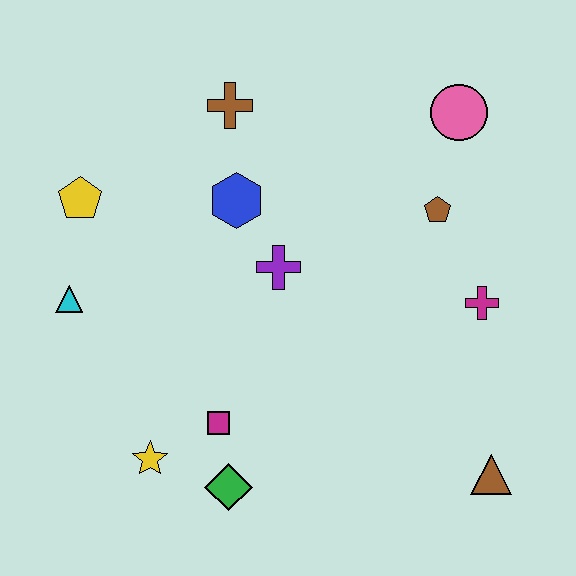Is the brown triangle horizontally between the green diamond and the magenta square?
No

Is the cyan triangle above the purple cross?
No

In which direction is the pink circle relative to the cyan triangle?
The pink circle is to the right of the cyan triangle.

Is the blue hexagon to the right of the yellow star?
Yes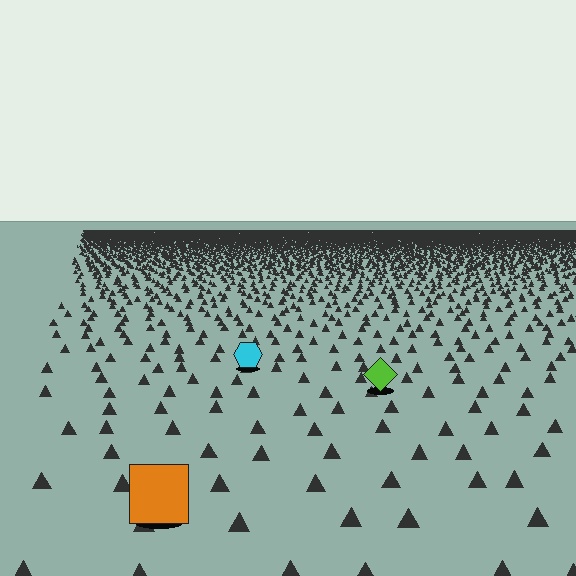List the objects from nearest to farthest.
From nearest to farthest: the orange square, the lime diamond, the cyan hexagon.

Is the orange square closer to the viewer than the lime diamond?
Yes. The orange square is closer — you can tell from the texture gradient: the ground texture is coarser near it.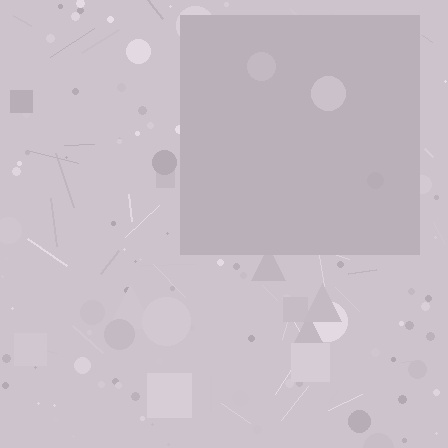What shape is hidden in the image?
A square is hidden in the image.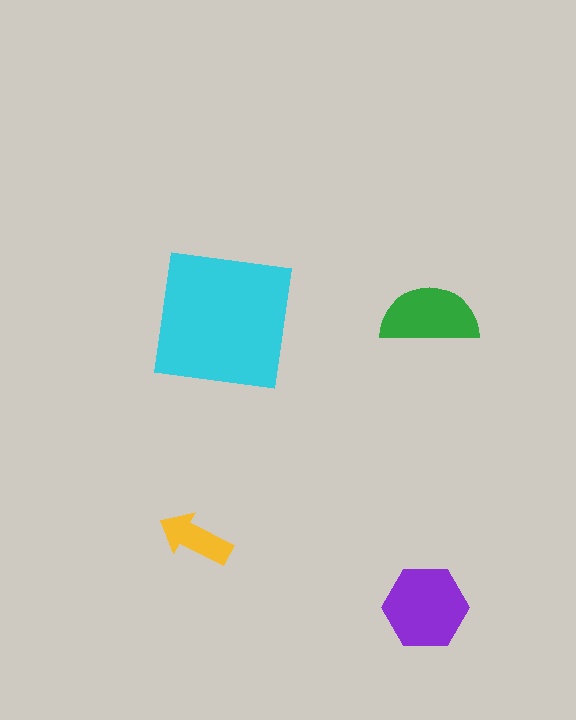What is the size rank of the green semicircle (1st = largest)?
3rd.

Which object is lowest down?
The purple hexagon is bottommost.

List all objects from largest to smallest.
The cyan square, the purple hexagon, the green semicircle, the yellow arrow.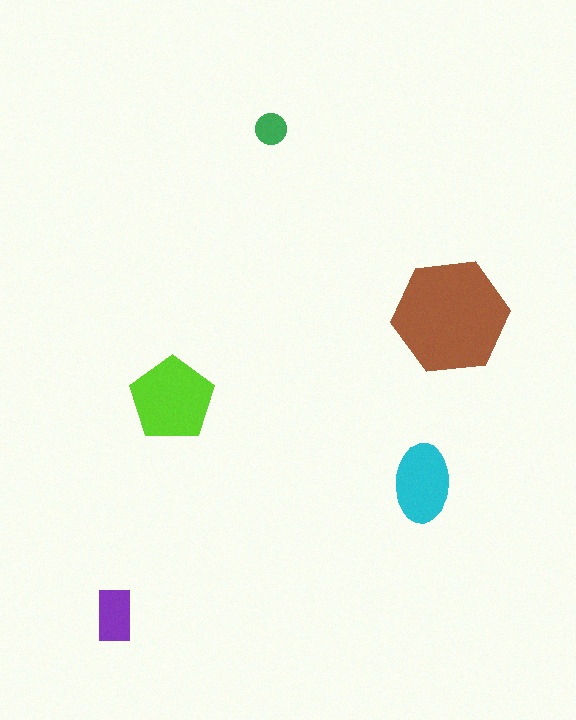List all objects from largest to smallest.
The brown hexagon, the lime pentagon, the cyan ellipse, the purple rectangle, the green circle.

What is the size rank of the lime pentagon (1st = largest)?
2nd.